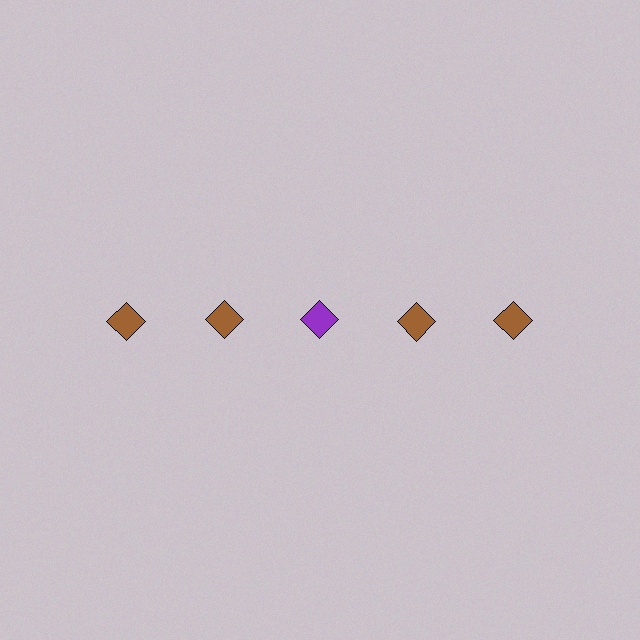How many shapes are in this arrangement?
There are 5 shapes arranged in a grid pattern.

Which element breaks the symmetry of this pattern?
The purple diamond in the top row, center column breaks the symmetry. All other shapes are brown diamonds.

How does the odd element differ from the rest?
It has a different color: purple instead of brown.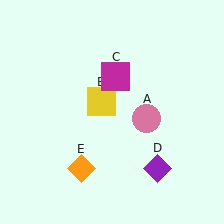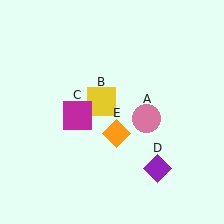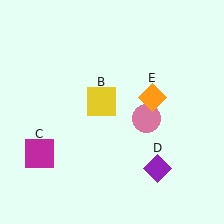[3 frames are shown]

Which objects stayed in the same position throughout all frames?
Pink circle (object A) and yellow square (object B) and purple diamond (object D) remained stationary.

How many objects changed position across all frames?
2 objects changed position: magenta square (object C), orange diamond (object E).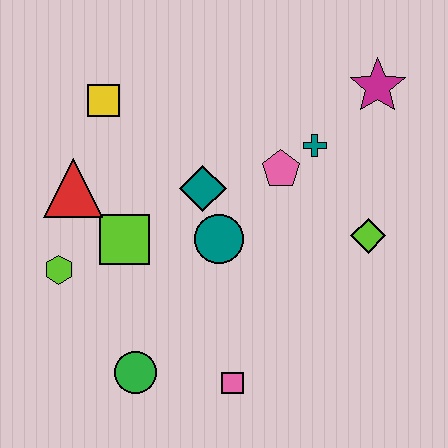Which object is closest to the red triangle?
The lime square is closest to the red triangle.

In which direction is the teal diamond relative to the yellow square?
The teal diamond is to the right of the yellow square.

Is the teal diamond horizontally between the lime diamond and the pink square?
No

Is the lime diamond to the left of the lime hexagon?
No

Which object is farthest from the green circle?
The magenta star is farthest from the green circle.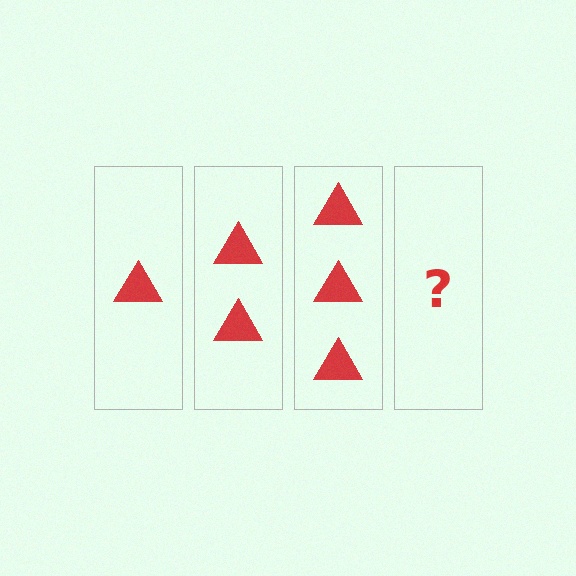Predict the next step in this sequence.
The next step is 4 triangles.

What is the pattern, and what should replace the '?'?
The pattern is that each step adds one more triangle. The '?' should be 4 triangles.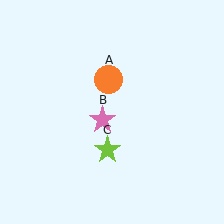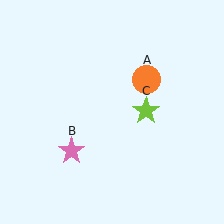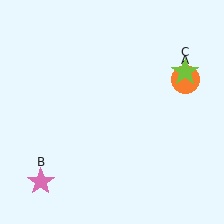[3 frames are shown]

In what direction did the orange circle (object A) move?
The orange circle (object A) moved right.